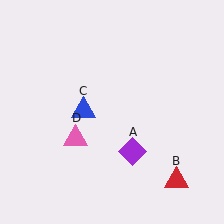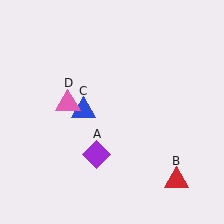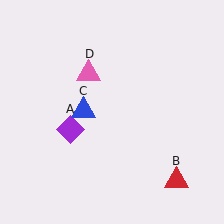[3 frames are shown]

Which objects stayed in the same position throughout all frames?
Red triangle (object B) and blue triangle (object C) remained stationary.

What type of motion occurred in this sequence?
The purple diamond (object A), pink triangle (object D) rotated clockwise around the center of the scene.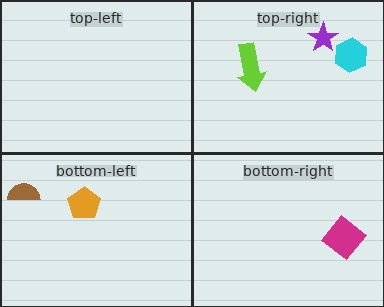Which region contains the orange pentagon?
The bottom-left region.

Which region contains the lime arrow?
The top-right region.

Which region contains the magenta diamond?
The bottom-right region.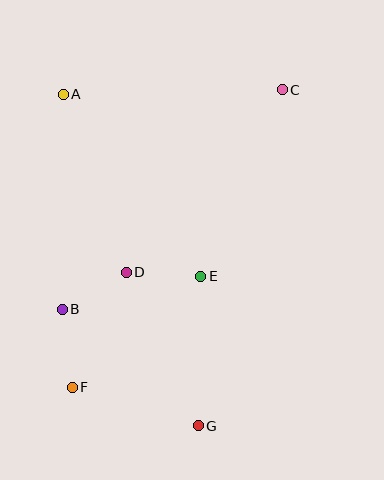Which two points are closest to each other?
Points B and D are closest to each other.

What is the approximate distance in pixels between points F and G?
The distance between F and G is approximately 132 pixels.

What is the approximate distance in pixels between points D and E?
The distance between D and E is approximately 75 pixels.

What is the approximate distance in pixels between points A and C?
The distance between A and C is approximately 219 pixels.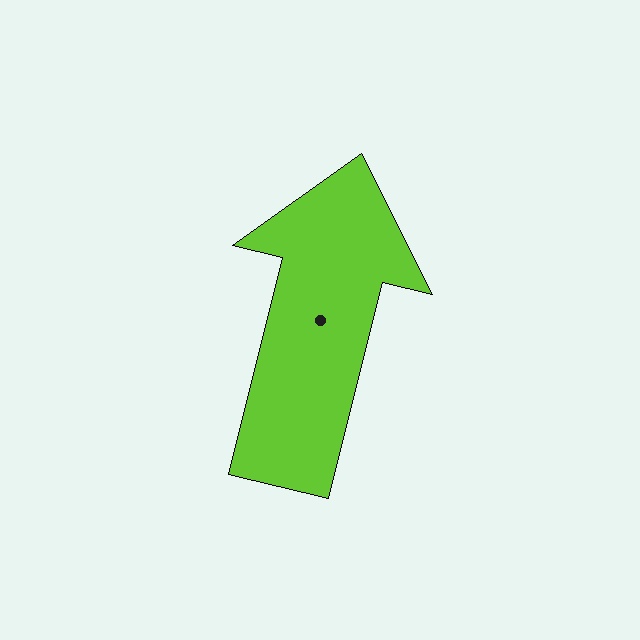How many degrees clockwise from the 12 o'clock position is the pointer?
Approximately 14 degrees.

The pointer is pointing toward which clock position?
Roughly 12 o'clock.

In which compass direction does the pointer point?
North.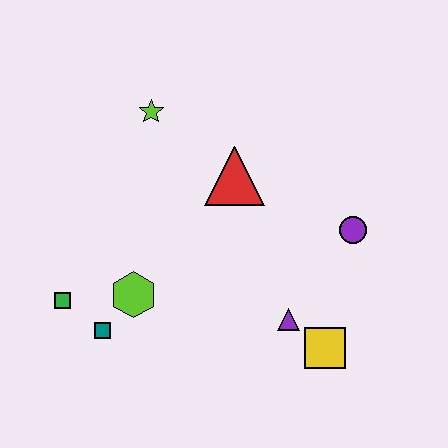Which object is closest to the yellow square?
The purple triangle is closest to the yellow square.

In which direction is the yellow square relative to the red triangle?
The yellow square is below the red triangle.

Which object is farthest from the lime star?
The yellow square is farthest from the lime star.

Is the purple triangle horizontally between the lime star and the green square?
No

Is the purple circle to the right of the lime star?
Yes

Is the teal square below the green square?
Yes